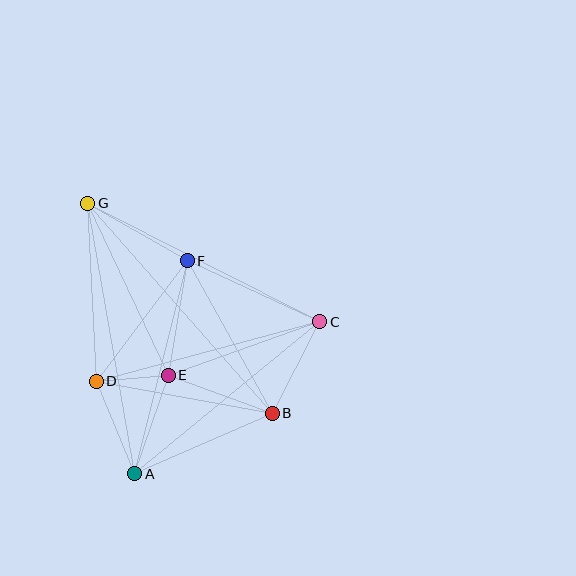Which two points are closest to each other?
Points D and E are closest to each other.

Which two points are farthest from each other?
Points B and G are farthest from each other.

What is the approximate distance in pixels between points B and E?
The distance between B and E is approximately 111 pixels.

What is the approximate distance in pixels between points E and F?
The distance between E and F is approximately 116 pixels.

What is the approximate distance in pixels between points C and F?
The distance between C and F is approximately 146 pixels.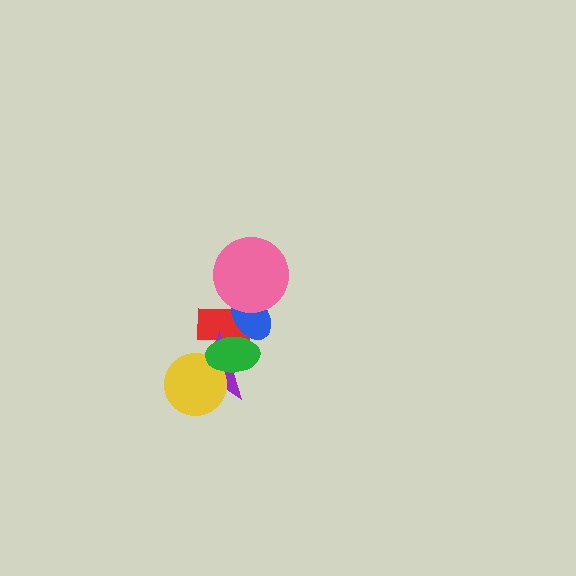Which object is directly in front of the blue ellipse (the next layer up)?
The pink circle is directly in front of the blue ellipse.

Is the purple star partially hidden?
Yes, it is partially covered by another shape.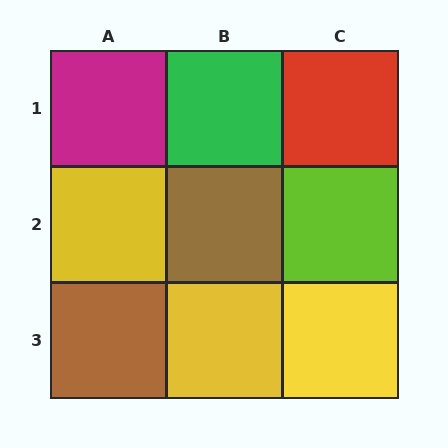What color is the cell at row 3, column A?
Brown.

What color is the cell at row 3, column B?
Yellow.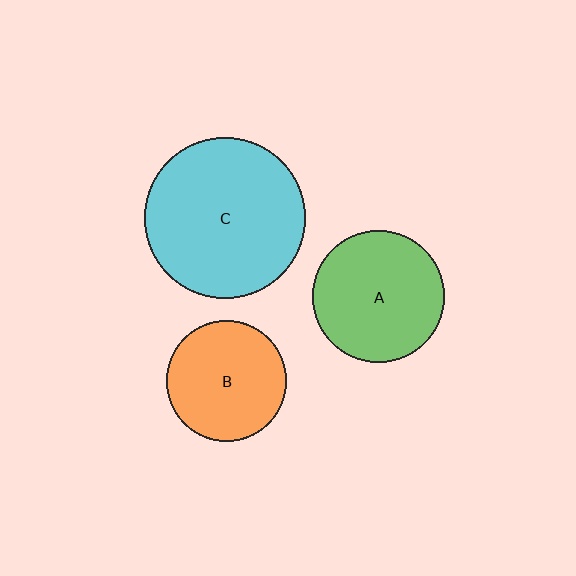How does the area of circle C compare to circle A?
Approximately 1.5 times.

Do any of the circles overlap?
No, none of the circles overlap.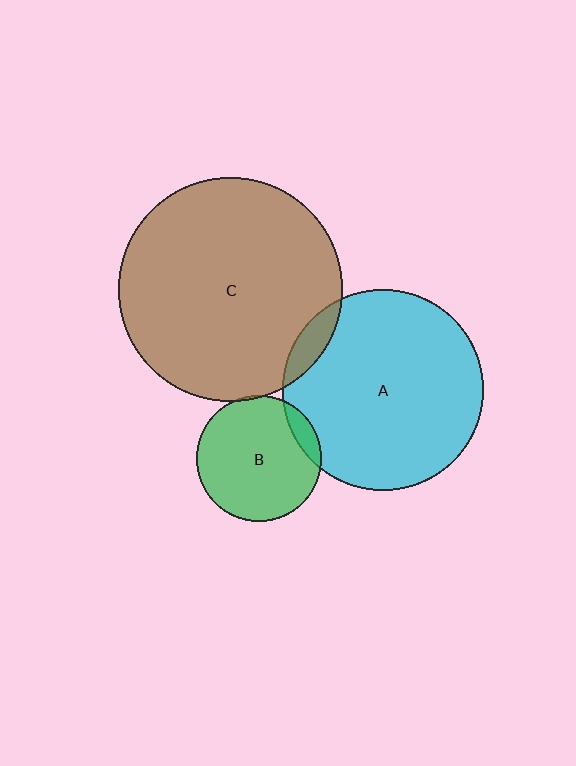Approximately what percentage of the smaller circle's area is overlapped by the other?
Approximately 10%.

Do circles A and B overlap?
Yes.